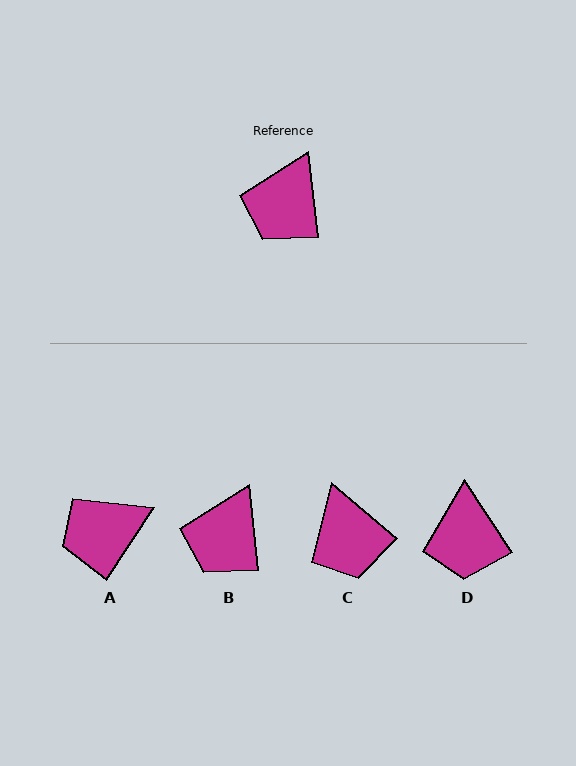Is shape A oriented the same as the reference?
No, it is off by about 39 degrees.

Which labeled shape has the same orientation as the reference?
B.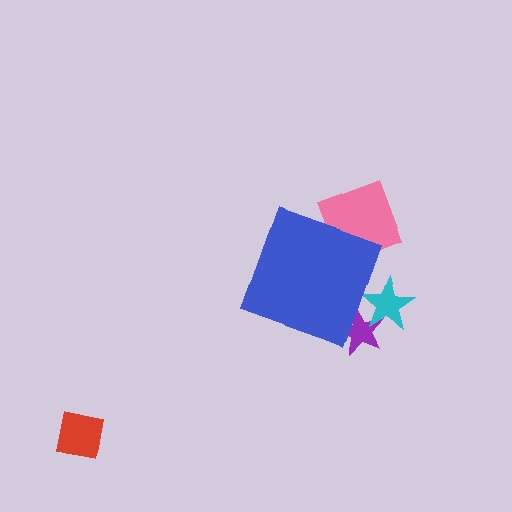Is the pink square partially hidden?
Yes, the pink square is partially hidden behind the blue diamond.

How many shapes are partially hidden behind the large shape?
3 shapes are partially hidden.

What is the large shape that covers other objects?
A blue diamond.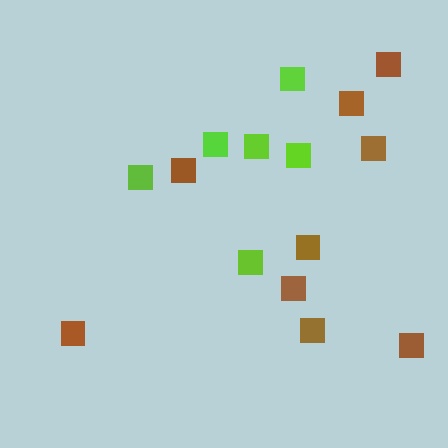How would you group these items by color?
There are 2 groups: one group of brown squares (9) and one group of lime squares (6).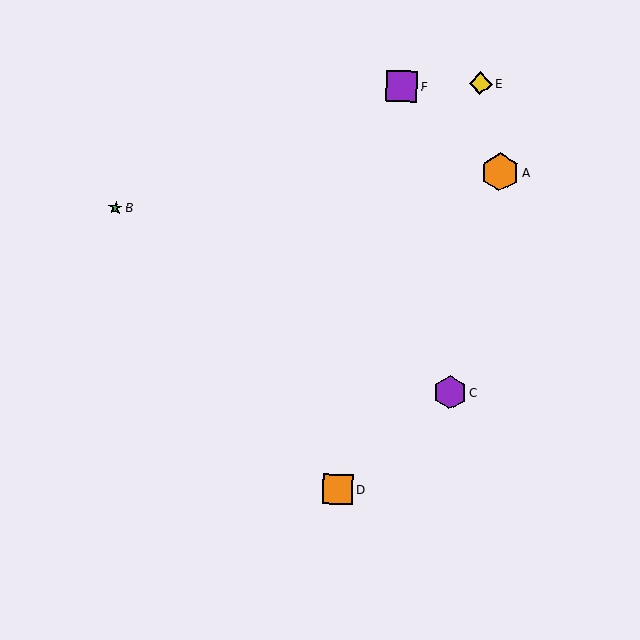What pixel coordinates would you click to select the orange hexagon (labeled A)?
Click at (500, 172) to select the orange hexagon A.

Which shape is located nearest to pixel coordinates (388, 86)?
The purple square (labeled F) at (402, 86) is nearest to that location.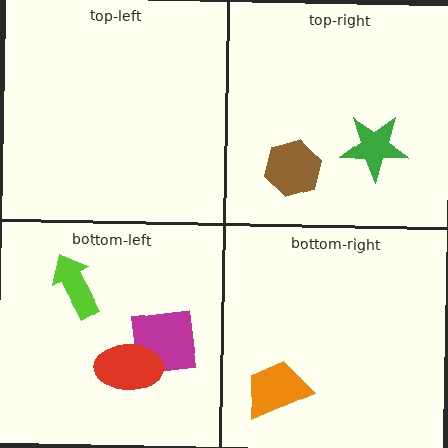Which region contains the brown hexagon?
The top-right region.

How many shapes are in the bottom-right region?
1.